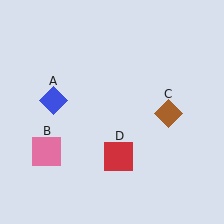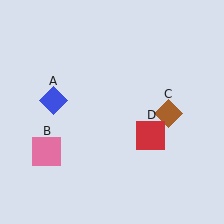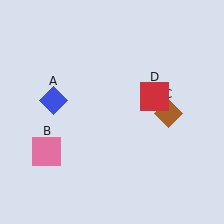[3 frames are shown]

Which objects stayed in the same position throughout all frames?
Blue diamond (object A) and pink square (object B) and brown diamond (object C) remained stationary.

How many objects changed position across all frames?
1 object changed position: red square (object D).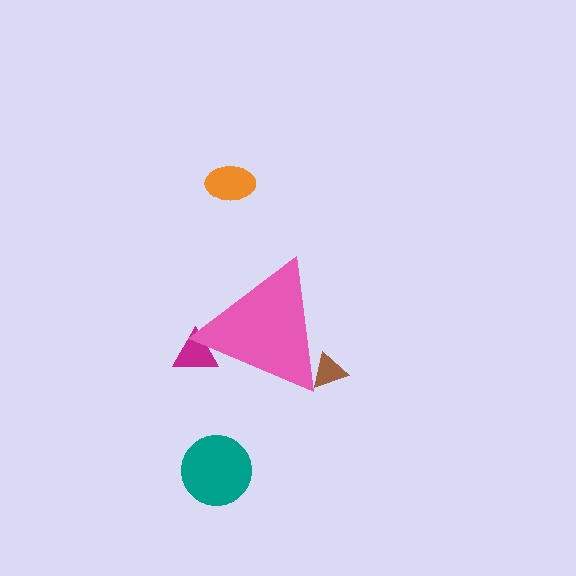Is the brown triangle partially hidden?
Yes, the brown triangle is partially hidden behind the pink triangle.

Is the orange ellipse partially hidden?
No, the orange ellipse is fully visible.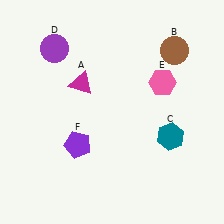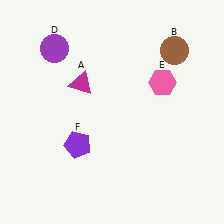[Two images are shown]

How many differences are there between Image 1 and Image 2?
There is 1 difference between the two images.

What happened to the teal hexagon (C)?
The teal hexagon (C) was removed in Image 2. It was in the bottom-right area of Image 1.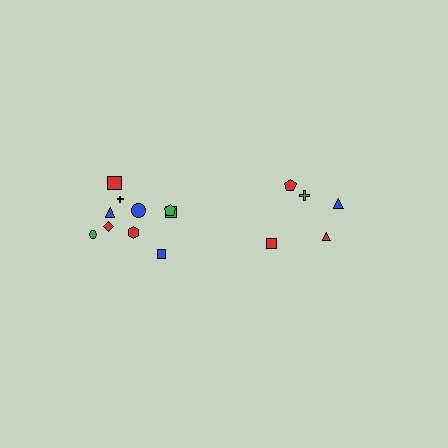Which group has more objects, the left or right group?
The left group.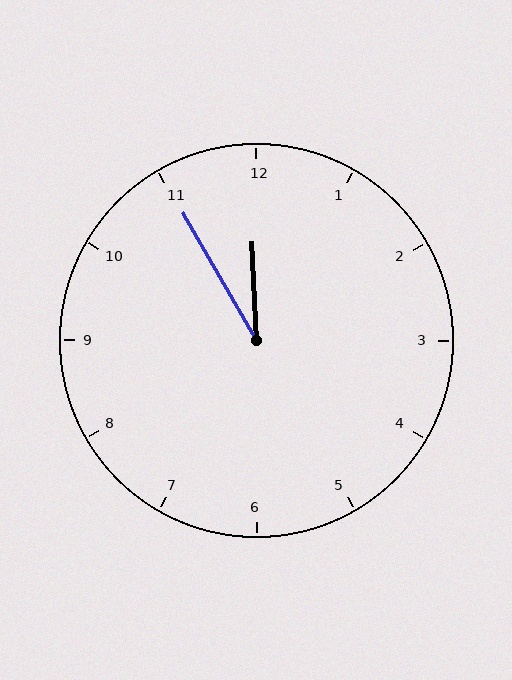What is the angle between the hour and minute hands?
Approximately 28 degrees.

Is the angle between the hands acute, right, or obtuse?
It is acute.